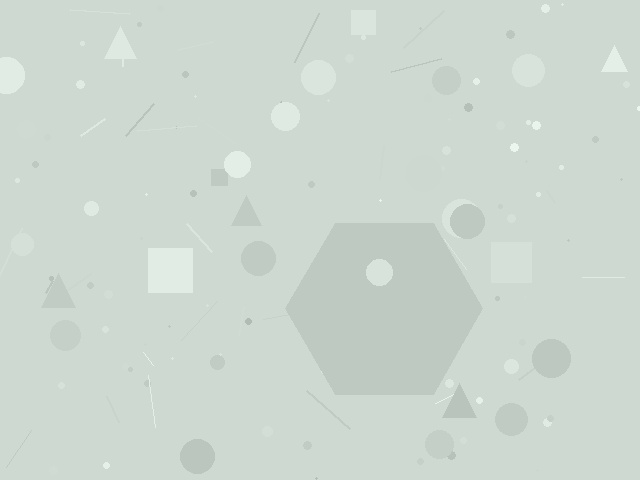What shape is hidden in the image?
A hexagon is hidden in the image.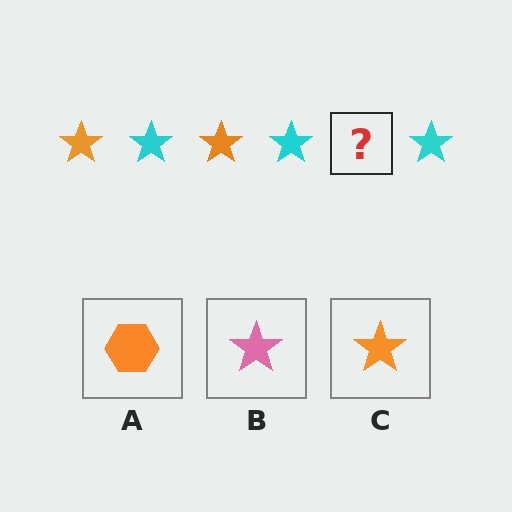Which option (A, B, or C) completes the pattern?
C.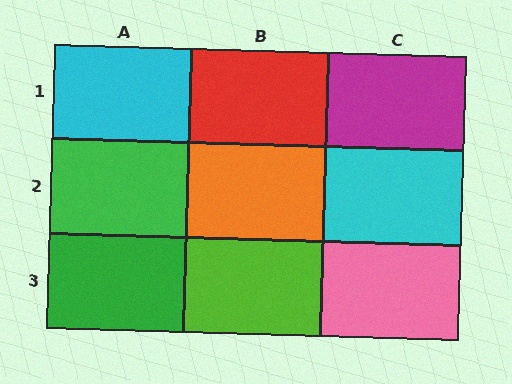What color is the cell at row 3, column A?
Green.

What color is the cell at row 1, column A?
Cyan.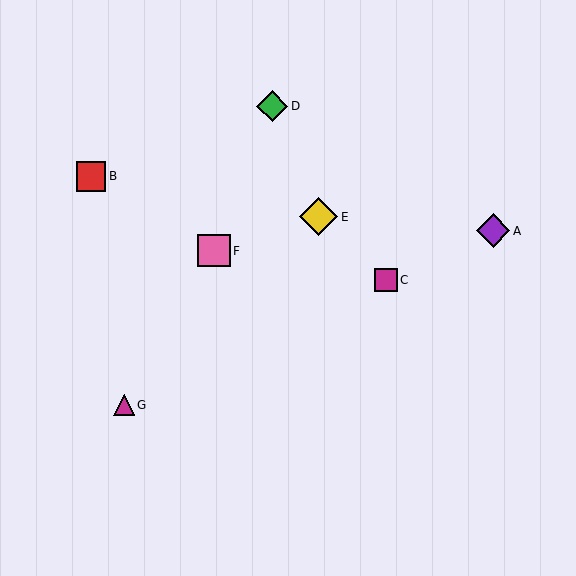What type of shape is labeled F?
Shape F is a pink square.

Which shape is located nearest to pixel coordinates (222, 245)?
The pink square (labeled F) at (214, 251) is nearest to that location.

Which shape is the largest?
The yellow diamond (labeled E) is the largest.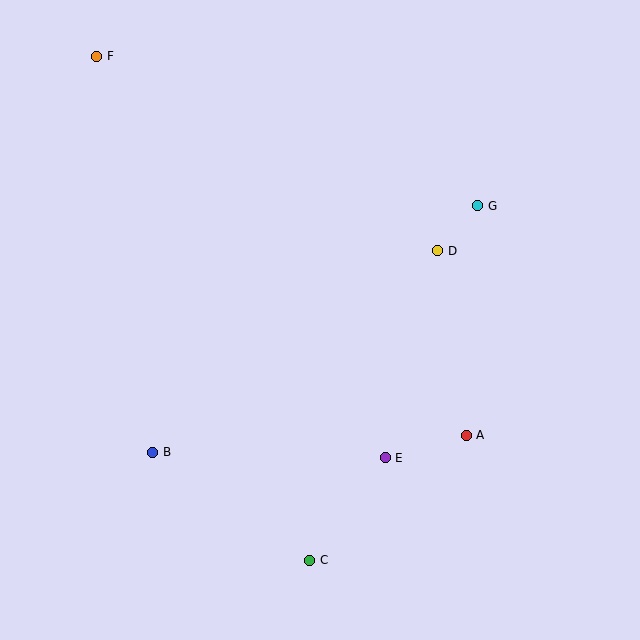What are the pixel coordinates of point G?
Point G is at (478, 206).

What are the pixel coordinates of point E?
Point E is at (385, 458).